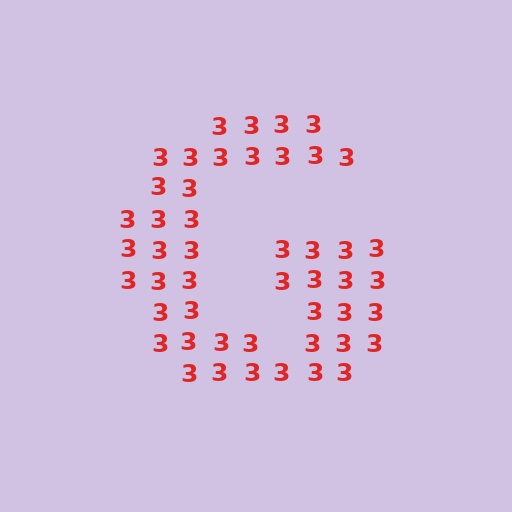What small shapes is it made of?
It is made of small digit 3's.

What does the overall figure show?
The overall figure shows the letter G.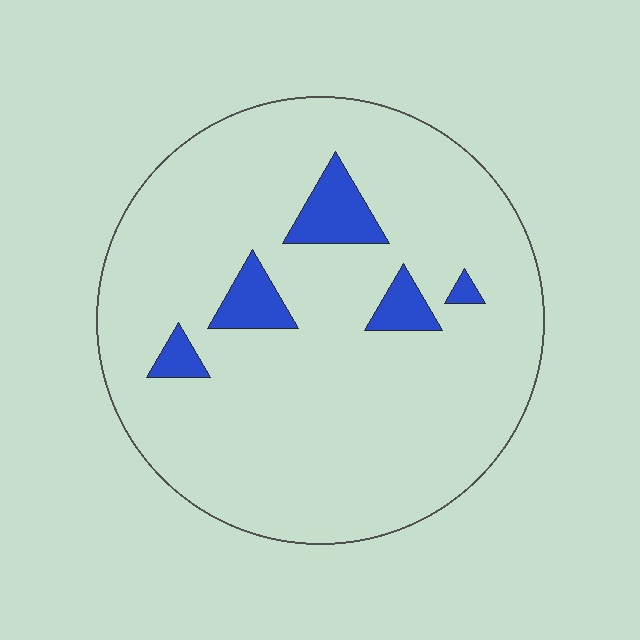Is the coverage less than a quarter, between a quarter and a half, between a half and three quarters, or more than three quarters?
Less than a quarter.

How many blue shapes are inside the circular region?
5.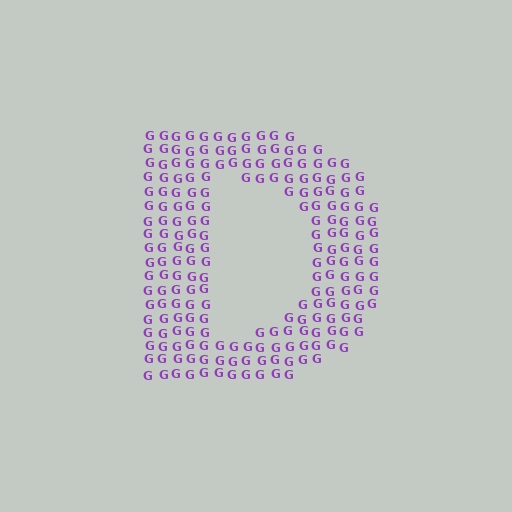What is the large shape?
The large shape is the letter D.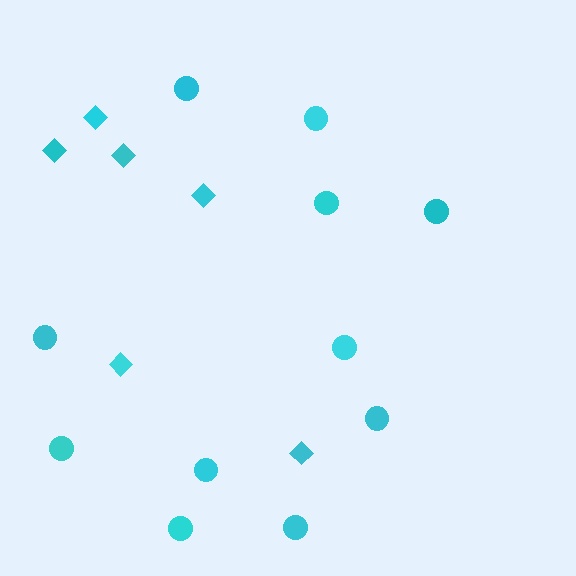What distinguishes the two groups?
There are 2 groups: one group of diamonds (6) and one group of circles (11).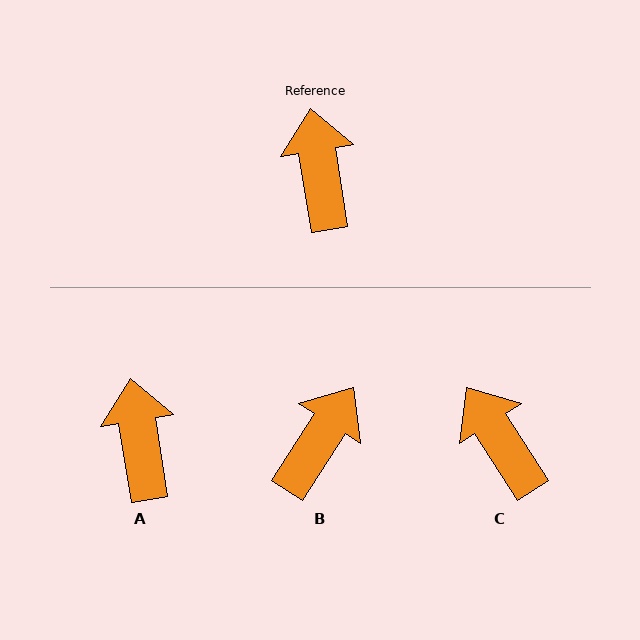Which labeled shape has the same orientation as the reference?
A.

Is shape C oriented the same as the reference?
No, it is off by about 24 degrees.